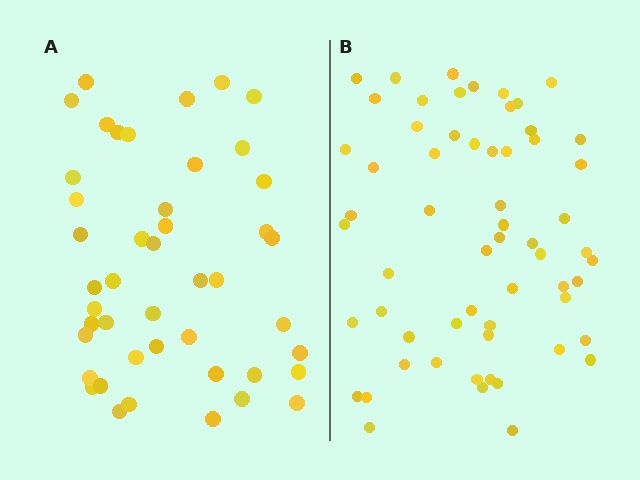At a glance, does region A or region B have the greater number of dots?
Region B (the right region) has more dots.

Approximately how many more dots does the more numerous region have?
Region B has approximately 15 more dots than region A.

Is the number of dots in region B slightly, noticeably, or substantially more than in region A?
Region B has noticeably more, but not dramatically so. The ratio is roughly 1.3 to 1.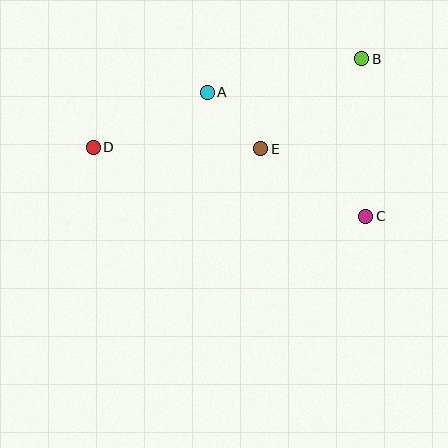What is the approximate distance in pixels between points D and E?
The distance between D and E is approximately 167 pixels.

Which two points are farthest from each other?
Points B and D are farthest from each other.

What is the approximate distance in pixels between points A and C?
The distance between A and C is approximately 202 pixels.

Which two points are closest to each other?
Points A and E are closest to each other.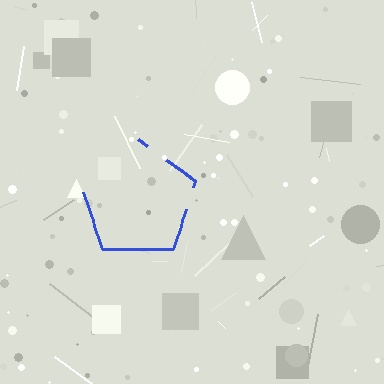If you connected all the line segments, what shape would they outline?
They would outline a pentagon.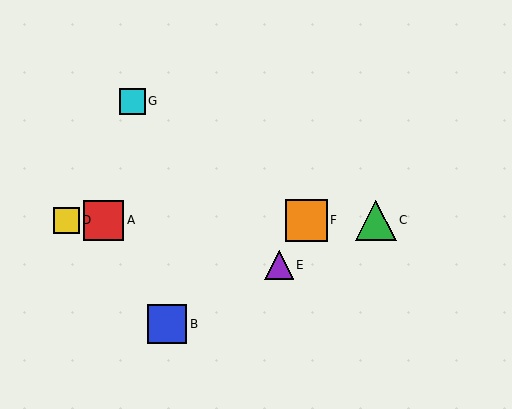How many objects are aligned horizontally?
4 objects (A, C, D, F) are aligned horizontally.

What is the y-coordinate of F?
Object F is at y≈220.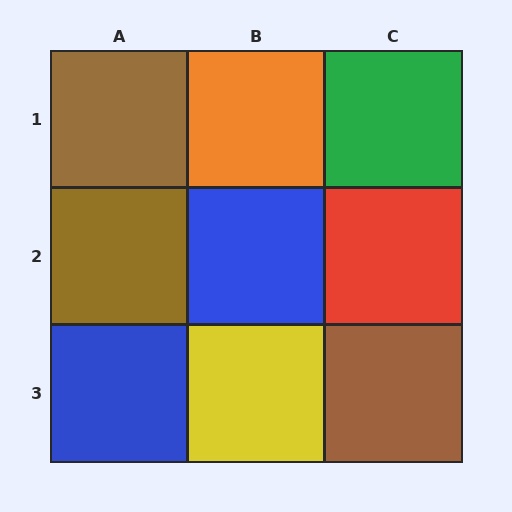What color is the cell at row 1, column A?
Brown.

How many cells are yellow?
1 cell is yellow.